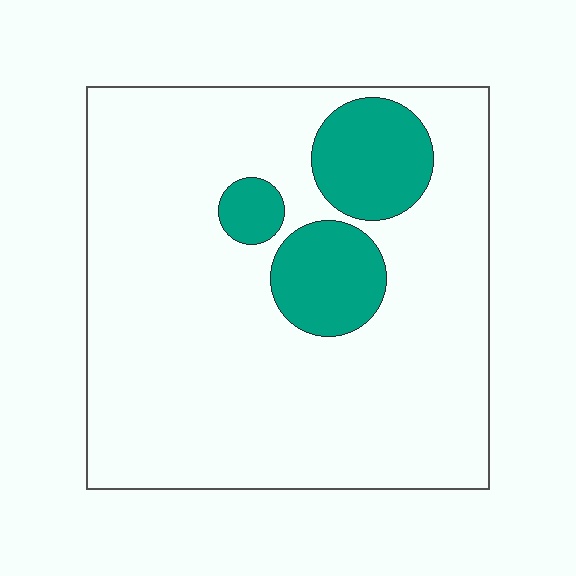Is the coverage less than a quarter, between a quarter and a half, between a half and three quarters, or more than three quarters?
Less than a quarter.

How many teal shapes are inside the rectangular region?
3.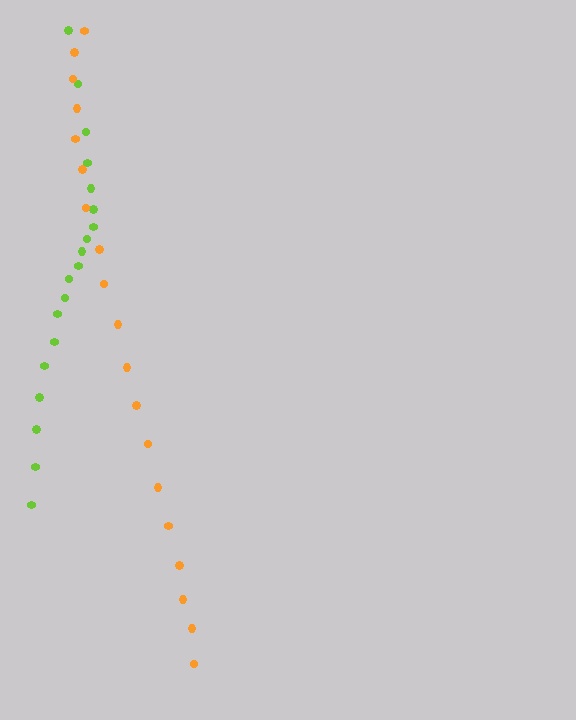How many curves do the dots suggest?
There are 2 distinct paths.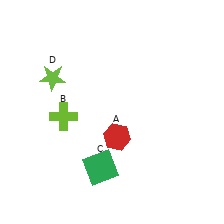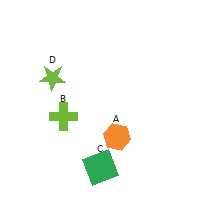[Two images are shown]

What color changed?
The hexagon (A) changed from red in Image 1 to orange in Image 2.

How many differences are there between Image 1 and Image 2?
There is 1 difference between the two images.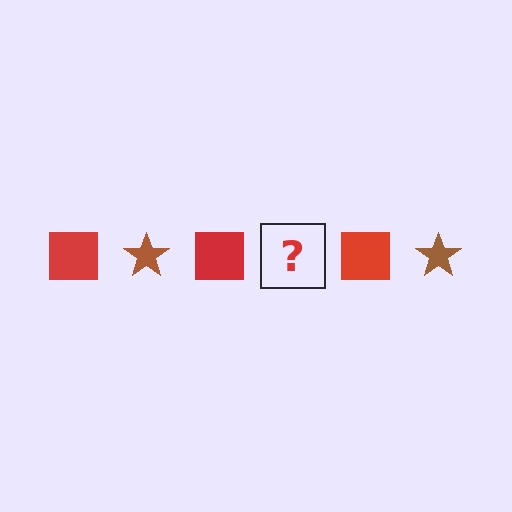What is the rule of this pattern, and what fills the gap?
The rule is that the pattern alternates between red square and brown star. The gap should be filled with a brown star.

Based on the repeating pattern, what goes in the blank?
The blank should be a brown star.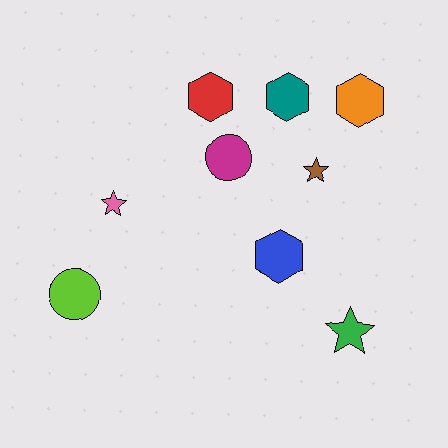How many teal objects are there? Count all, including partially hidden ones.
There is 1 teal object.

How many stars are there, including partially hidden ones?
There are 3 stars.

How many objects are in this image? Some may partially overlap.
There are 9 objects.